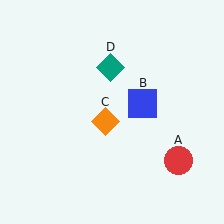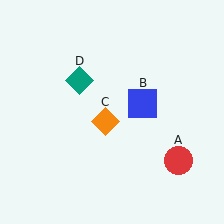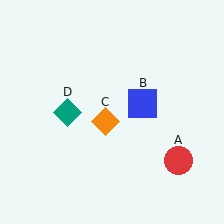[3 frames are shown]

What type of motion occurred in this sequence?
The teal diamond (object D) rotated counterclockwise around the center of the scene.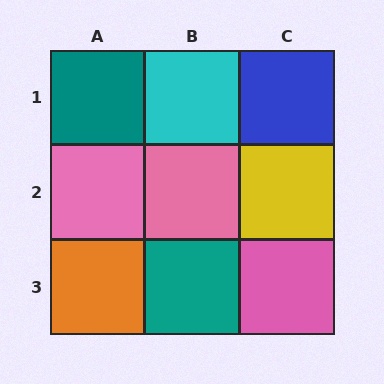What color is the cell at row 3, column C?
Pink.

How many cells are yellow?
1 cell is yellow.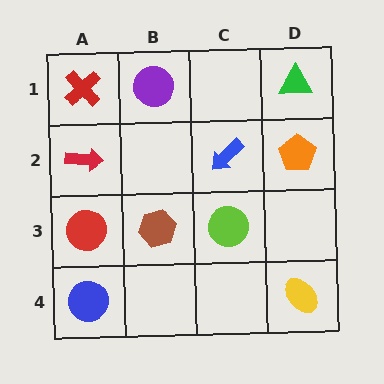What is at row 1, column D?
A green triangle.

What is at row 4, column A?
A blue circle.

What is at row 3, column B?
A brown hexagon.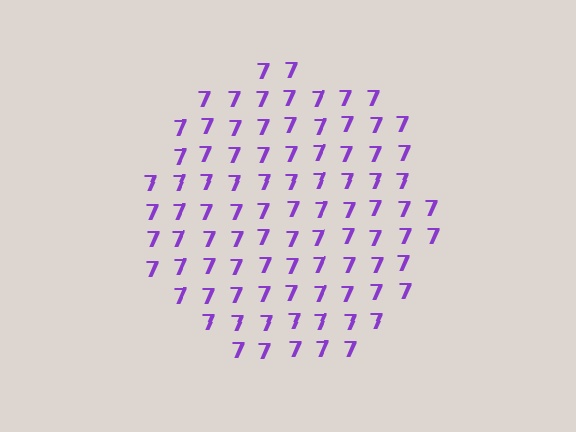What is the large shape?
The large shape is a circle.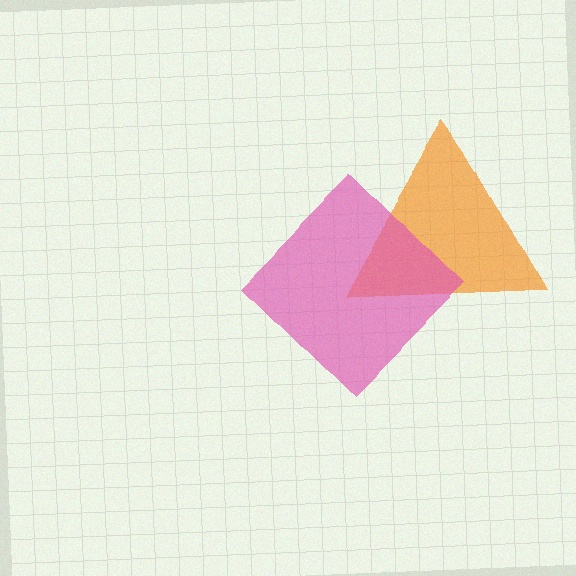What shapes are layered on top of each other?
The layered shapes are: an orange triangle, a pink diamond.